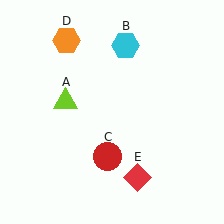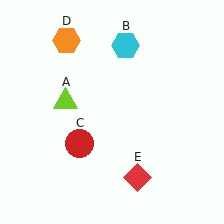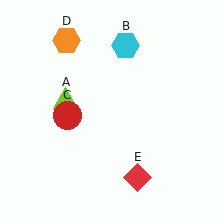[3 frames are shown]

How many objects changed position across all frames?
1 object changed position: red circle (object C).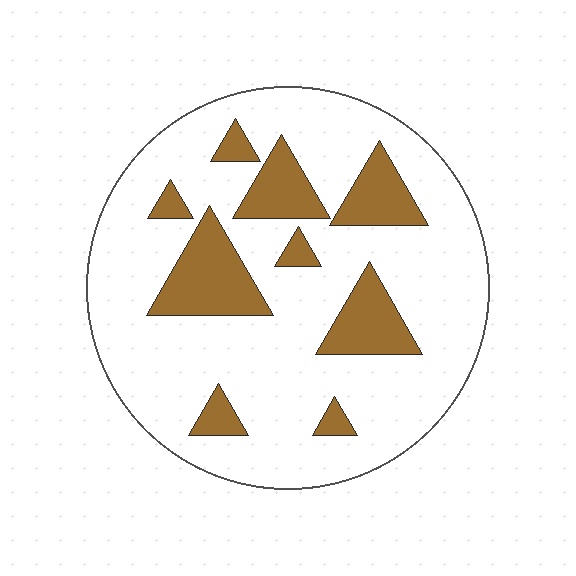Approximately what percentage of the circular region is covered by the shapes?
Approximately 20%.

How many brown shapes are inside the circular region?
9.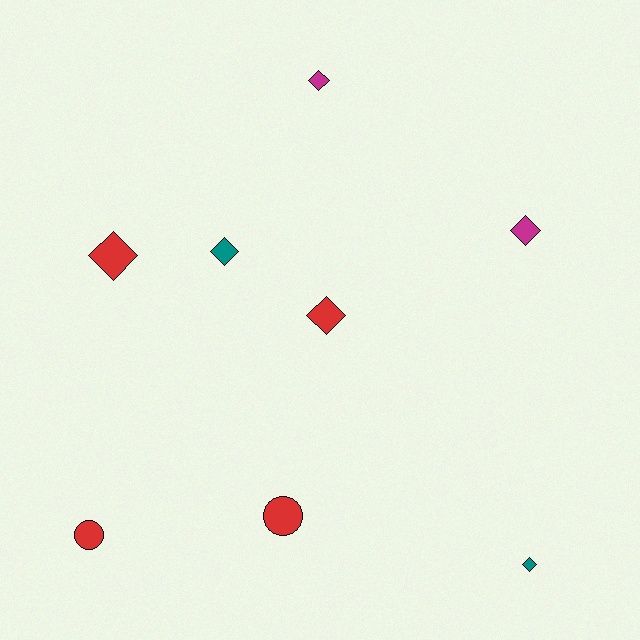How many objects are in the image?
There are 8 objects.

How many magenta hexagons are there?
There are no magenta hexagons.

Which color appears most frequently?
Red, with 4 objects.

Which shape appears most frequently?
Diamond, with 6 objects.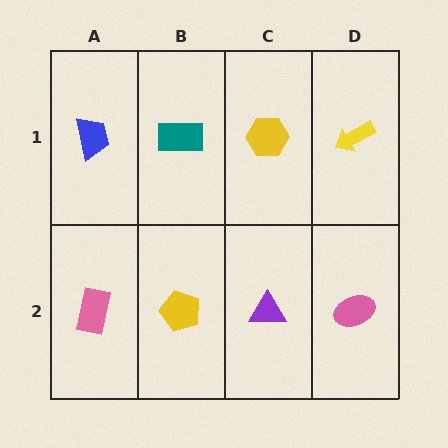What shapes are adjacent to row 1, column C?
A purple triangle (row 2, column C), a teal rectangle (row 1, column B), a yellow arrow (row 1, column D).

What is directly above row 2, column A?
A blue trapezoid.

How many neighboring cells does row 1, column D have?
2.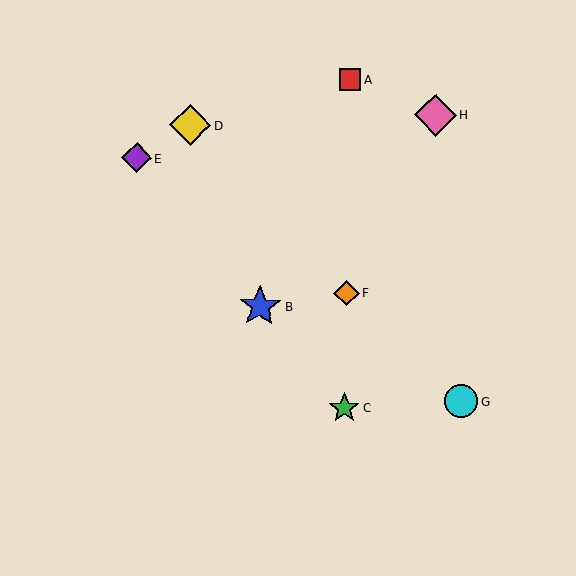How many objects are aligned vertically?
3 objects (A, C, F) are aligned vertically.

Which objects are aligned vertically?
Objects A, C, F are aligned vertically.